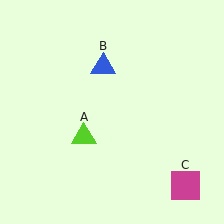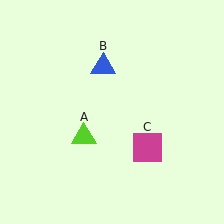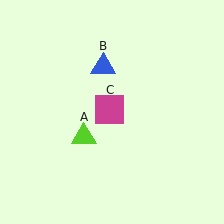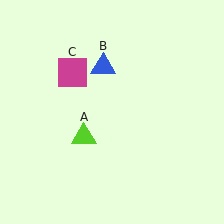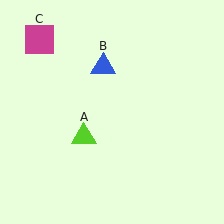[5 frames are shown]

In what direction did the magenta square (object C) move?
The magenta square (object C) moved up and to the left.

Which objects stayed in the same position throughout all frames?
Lime triangle (object A) and blue triangle (object B) remained stationary.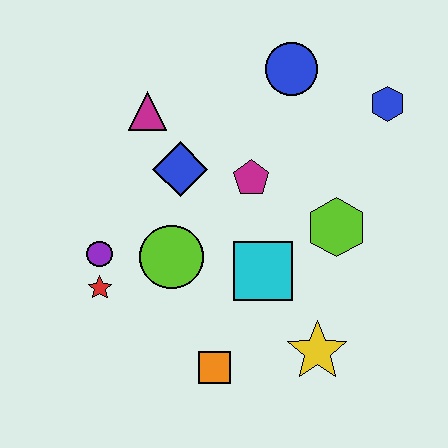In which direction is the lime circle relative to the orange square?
The lime circle is above the orange square.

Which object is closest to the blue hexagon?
The blue circle is closest to the blue hexagon.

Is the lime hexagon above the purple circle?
Yes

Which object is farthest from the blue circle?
The orange square is farthest from the blue circle.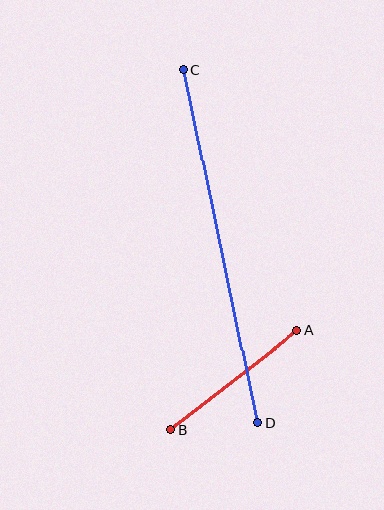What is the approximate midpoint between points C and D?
The midpoint is at approximately (220, 246) pixels.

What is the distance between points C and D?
The distance is approximately 360 pixels.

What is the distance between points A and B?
The distance is approximately 161 pixels.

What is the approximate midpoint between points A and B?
The midpoint is at approximately (234, 380) pixels.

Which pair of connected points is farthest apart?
Points C and D are farthest apart.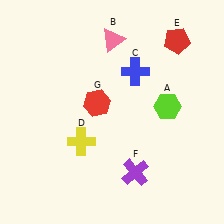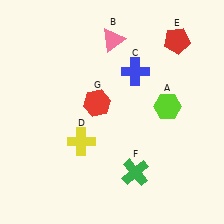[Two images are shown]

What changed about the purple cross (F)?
In Image 1, F is purple. In Image 2, it changed to green.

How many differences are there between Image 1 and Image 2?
There is 1 difference between the two images.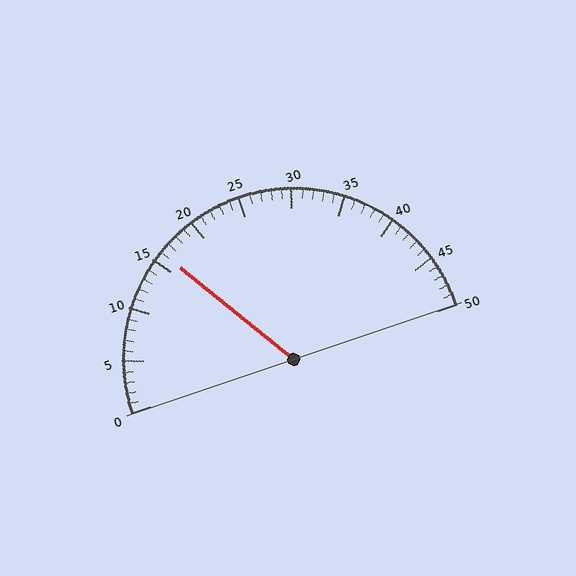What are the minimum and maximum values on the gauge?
The gauge ranges from 0 to 50.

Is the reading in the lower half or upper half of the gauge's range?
The reading is in the lower half of the range (0 to 50).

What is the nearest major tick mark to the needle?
The nearest major tick mark is 15.